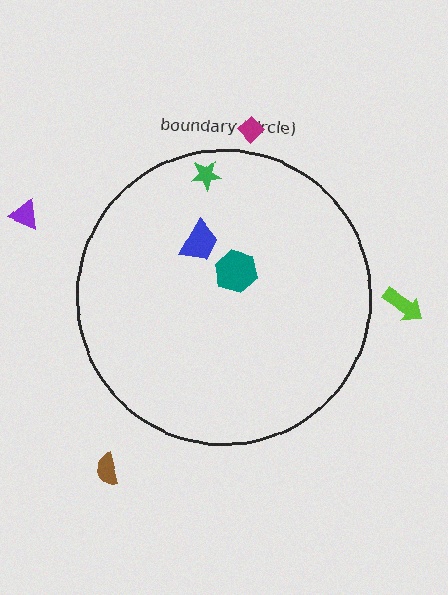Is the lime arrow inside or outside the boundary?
Outside.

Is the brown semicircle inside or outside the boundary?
Outside.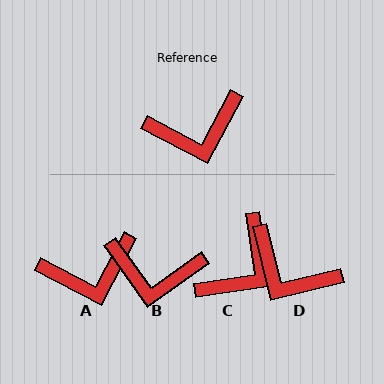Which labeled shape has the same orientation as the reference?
A.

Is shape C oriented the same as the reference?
No, it is off by about 36 degrees.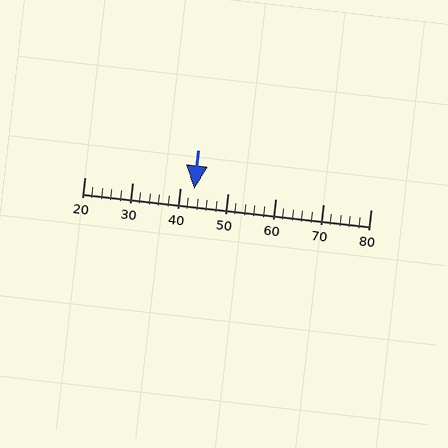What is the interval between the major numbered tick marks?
The major tick marks are spaced 10 units apart.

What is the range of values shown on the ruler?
The ruler shows values from 20 to 80.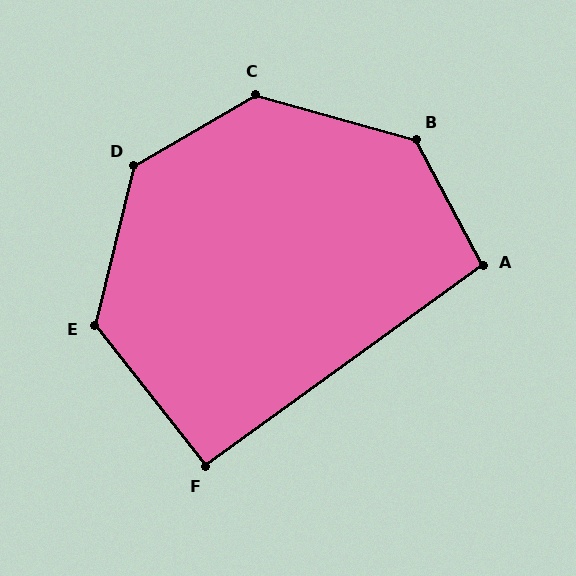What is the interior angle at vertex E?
Approximately 128 degrees (obtuse).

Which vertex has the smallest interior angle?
F, at approximately 92 degrees.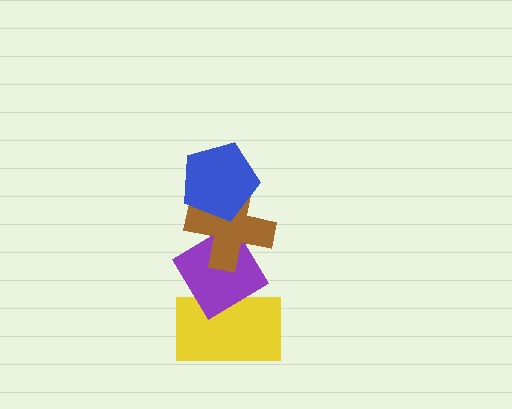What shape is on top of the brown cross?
The blue pentagon is on top of the brown cross.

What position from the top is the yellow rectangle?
The yellow rectangle is 4th from the top.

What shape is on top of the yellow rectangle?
The purple diamond is on top of the yellow rectangle.